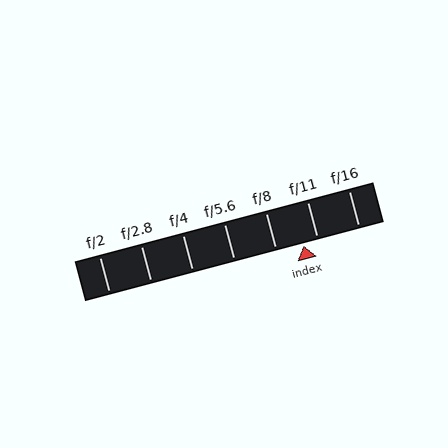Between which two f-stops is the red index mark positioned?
The index mark is between f/8 and f/11.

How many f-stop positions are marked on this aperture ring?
There are 7 f-stop positions marked.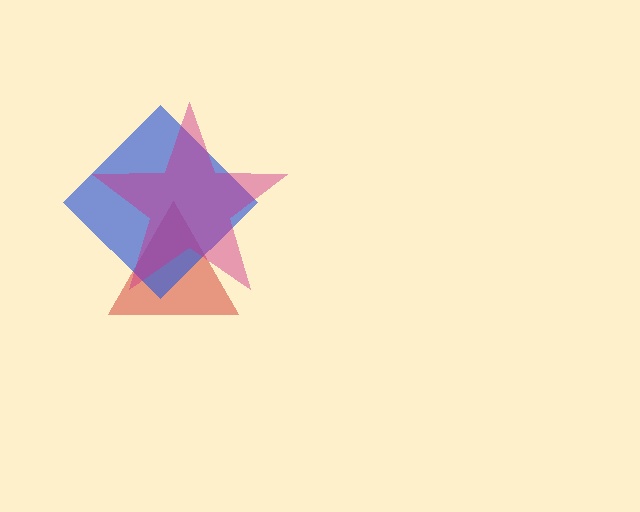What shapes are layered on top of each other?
The layered shapes are: a red triangle, a blue diamond, a magenta star.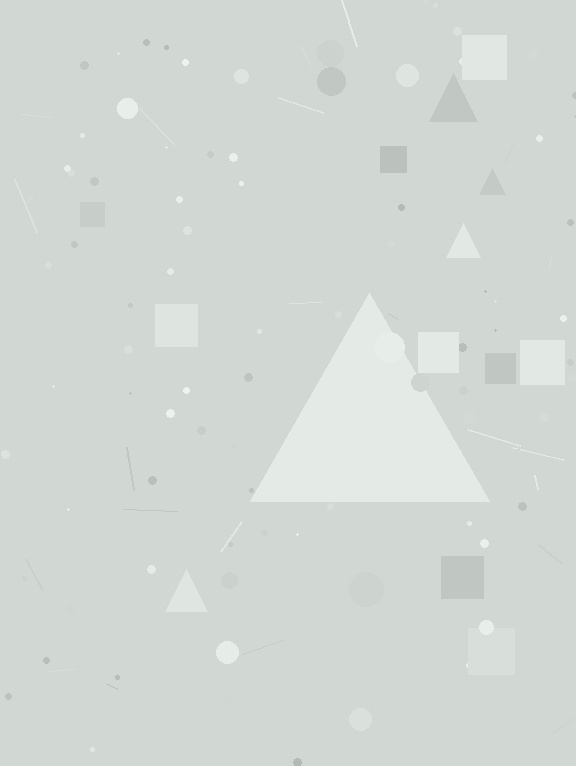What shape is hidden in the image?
A triangle is hidden in the image.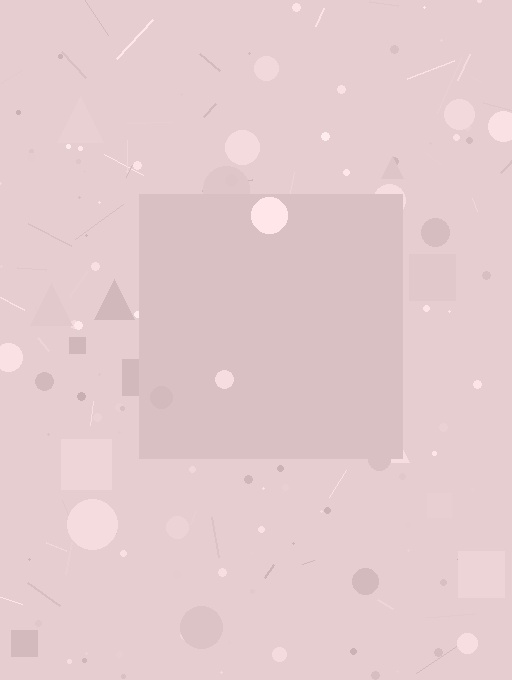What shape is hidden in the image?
A square is hidden in the image.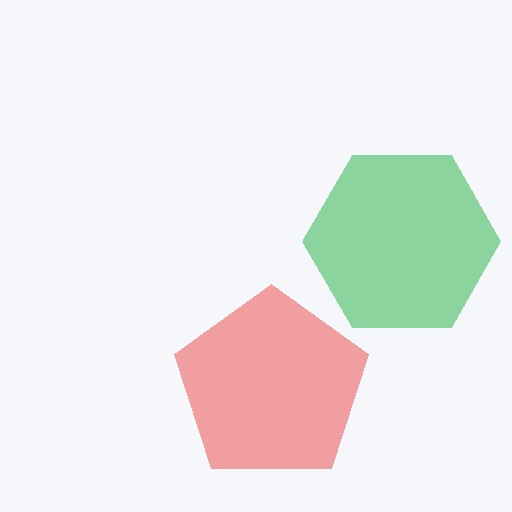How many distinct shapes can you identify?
There are 2 distinct shapes: a green hexagon, a red pentagon.